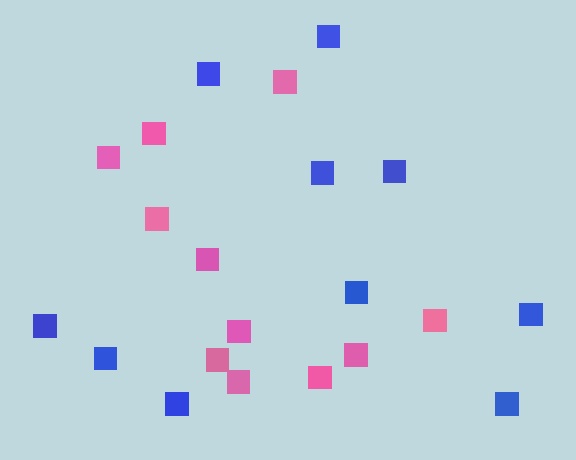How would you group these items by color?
There are 2 groups: one group of pink squares (11) and one group of blue squares (10).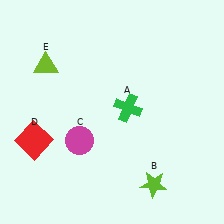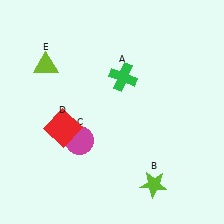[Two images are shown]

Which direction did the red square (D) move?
The red square (D) moved right.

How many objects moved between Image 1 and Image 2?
2 objects moved between the two images.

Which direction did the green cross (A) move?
The green cross (A) moved up.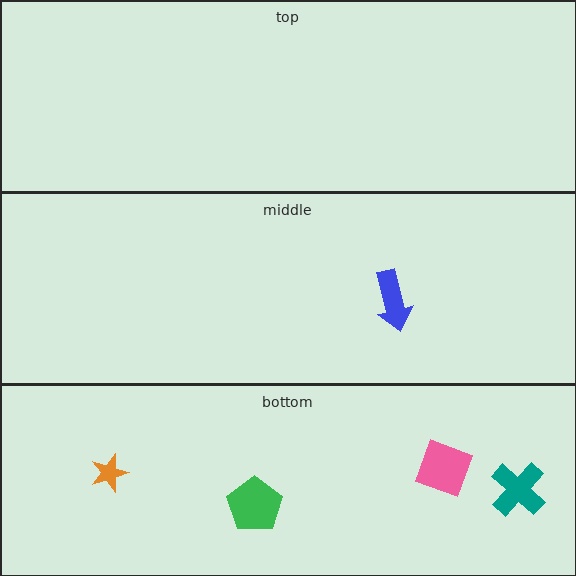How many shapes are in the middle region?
1.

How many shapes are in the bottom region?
4.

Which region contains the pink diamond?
The bottom region.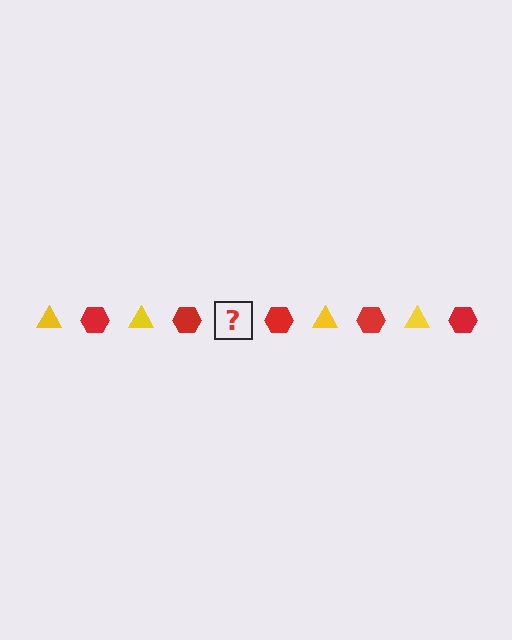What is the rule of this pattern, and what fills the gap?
The rule is that the pattern alternates between yellow triangle and red hexagon. The gap should be filled with a yellow triangle.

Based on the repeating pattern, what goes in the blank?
The blank should be a yellow triangle.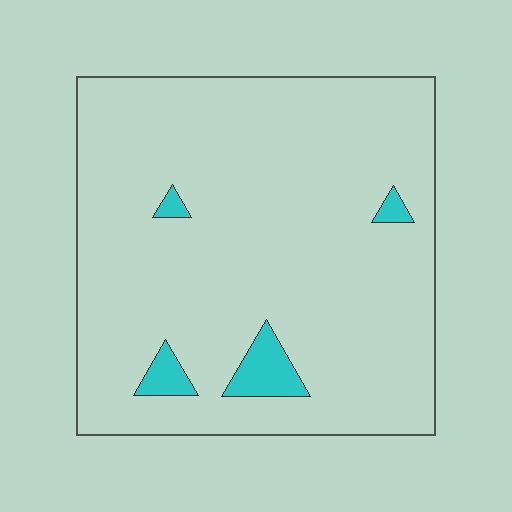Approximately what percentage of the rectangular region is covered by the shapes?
Approximately 5%.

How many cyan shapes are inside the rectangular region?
4.